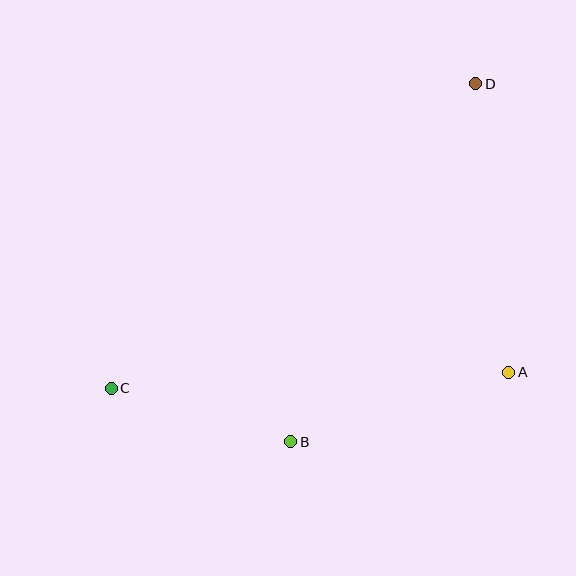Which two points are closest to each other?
Points B and C are closest to each other.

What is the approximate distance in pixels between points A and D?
The distance between A and D is approximately 290 pixels.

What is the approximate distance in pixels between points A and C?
The distance between A and C is approximately 398 pixels.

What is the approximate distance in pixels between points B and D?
The distance between B and D is approximately 403 pixels.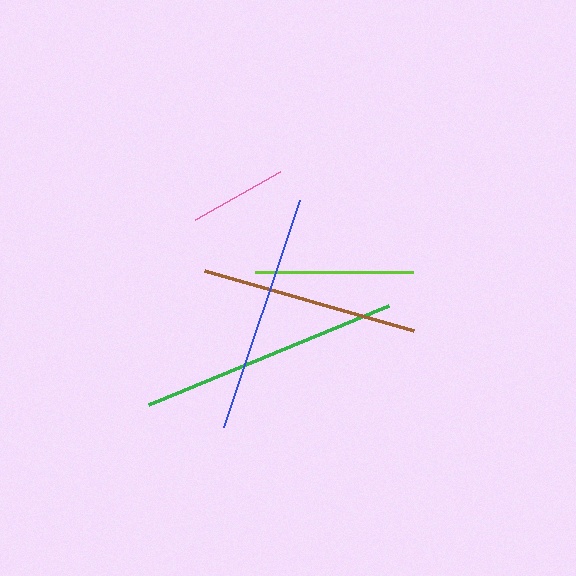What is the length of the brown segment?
The brown segment is approximately 217 pixels long.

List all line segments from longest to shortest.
From longest to shortest: green, blue, brown, lime, pink.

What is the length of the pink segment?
The pink segment is approximately 98 pixels long.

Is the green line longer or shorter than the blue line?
The green line is longer than the blue line.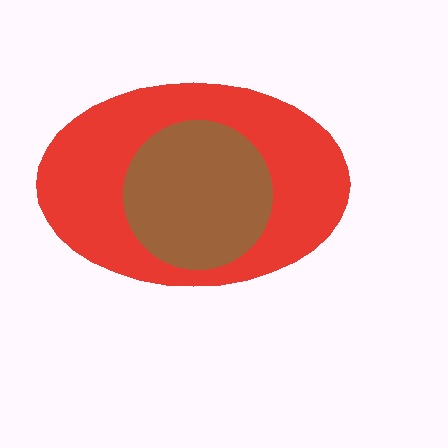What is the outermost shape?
The red ellipse.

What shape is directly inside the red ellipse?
The brown circle.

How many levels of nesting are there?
2.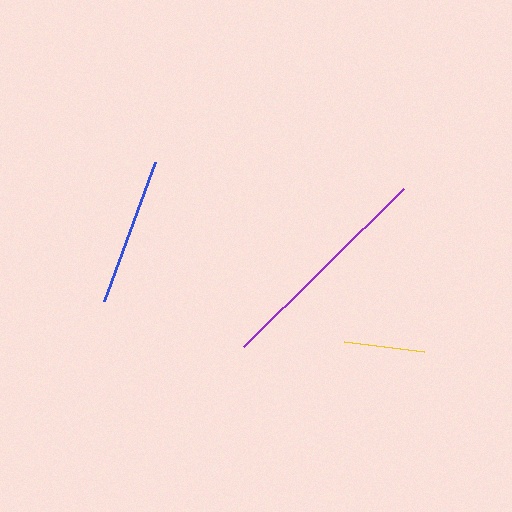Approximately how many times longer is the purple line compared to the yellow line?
The purple line is approximately 2.8 times the length of the yellow line.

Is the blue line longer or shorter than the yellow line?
The blue line is longer than the yellow line.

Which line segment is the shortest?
The yellow line is the shortest at approximately 81 pixels.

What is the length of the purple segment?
The purple segment is approximately 225 pixels long.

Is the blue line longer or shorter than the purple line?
The purple line is longer than the blue line.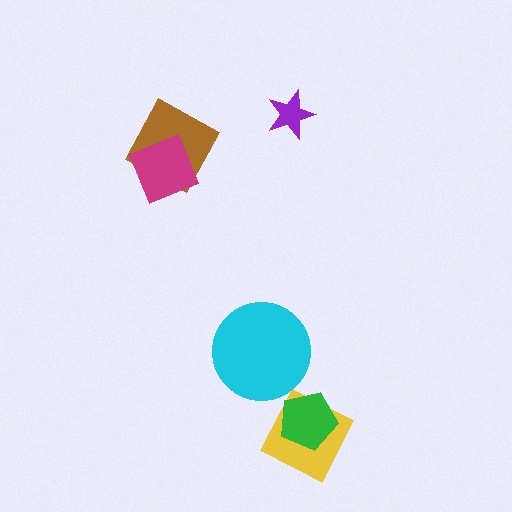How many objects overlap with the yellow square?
1 object overlaps with the yellow square.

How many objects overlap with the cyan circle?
0 objects overlap with the cyan circle.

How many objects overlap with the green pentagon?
1 object overlaps with the green pentagon.